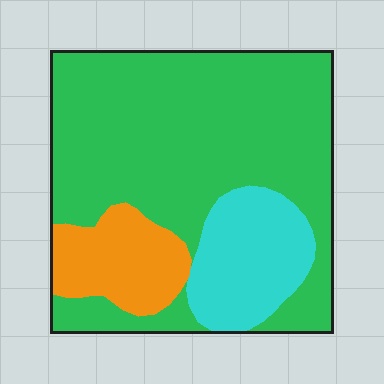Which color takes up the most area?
Green, at roughly 70%.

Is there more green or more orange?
Green.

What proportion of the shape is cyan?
Cyan covers around 15% of the shape.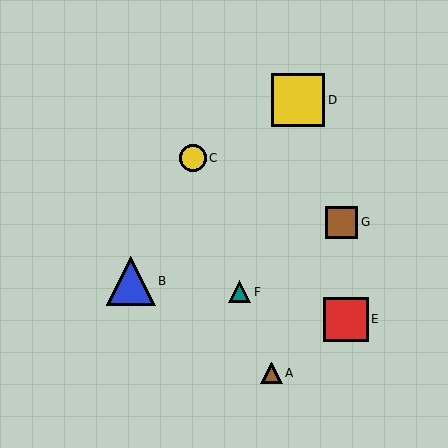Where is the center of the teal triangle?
The center of the teal triangle is at (240, 292).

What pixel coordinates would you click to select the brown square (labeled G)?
Click at (342, 222) to select the brown square G.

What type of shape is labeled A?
Shape A is a brown triangle.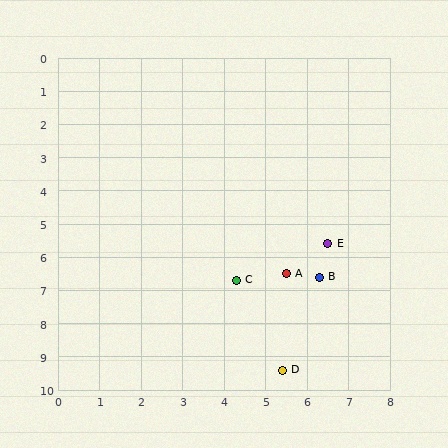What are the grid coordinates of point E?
Point E is at approximately (6.5, 5.6).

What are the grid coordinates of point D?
Point D is at approximately (5.4, 9.4).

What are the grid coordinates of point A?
Point A is at approximately (5.5, 6.5).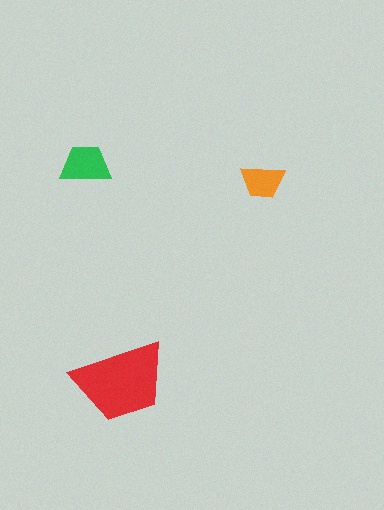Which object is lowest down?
The red trapezoid is bottommost.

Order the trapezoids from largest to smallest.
the red one, the green one, the orange one.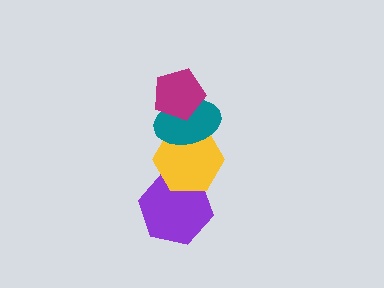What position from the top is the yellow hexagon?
The yellow hexagon is 3rd from the top.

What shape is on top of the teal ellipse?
The magenta pentagon is on top of the teal ellipse.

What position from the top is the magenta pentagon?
The magenta pentagon is 1st from the top.